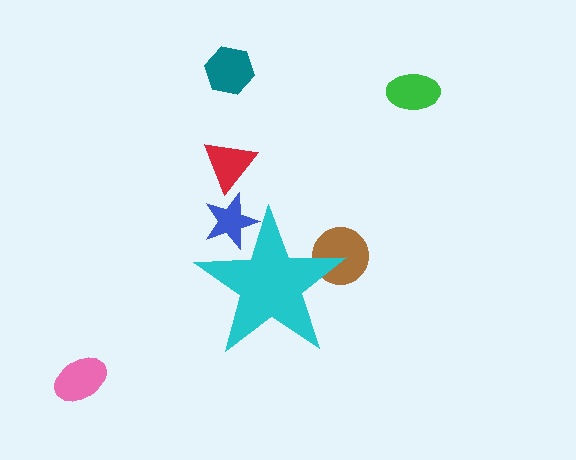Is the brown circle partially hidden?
Yes, the brown circle is partially hidden behind the cyan star.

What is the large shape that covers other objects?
A cyan star.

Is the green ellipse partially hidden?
No, the green ellipse is fully visible.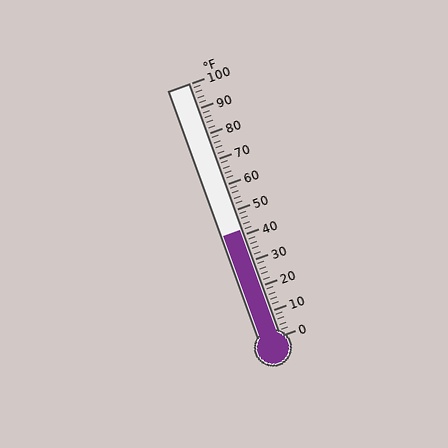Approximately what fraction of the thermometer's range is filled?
The thermometer is filled to approximately 40% of its range.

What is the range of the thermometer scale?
The thermometer scale ranges from 0°F to 100°F.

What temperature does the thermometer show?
The thermometer shows approximately 42°F.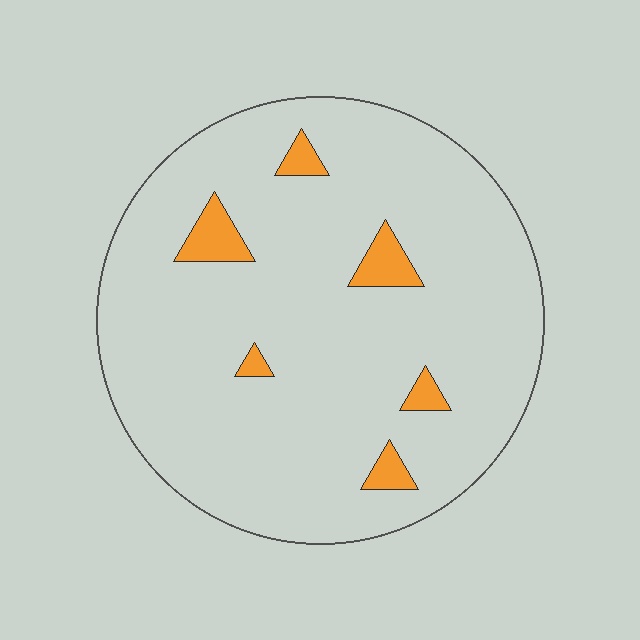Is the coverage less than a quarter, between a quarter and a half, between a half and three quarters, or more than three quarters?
Less than a quarter.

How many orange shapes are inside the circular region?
6.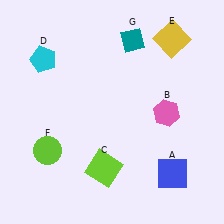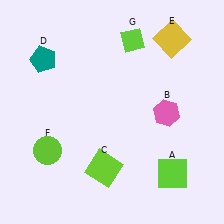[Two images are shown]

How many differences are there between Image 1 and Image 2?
There are 3 differences between the two images.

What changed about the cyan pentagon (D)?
In Image 1, D is cyan. In Image 2, it changed to teal.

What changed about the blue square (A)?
In Image 1, A is blue. In Image 2, it changed to lime.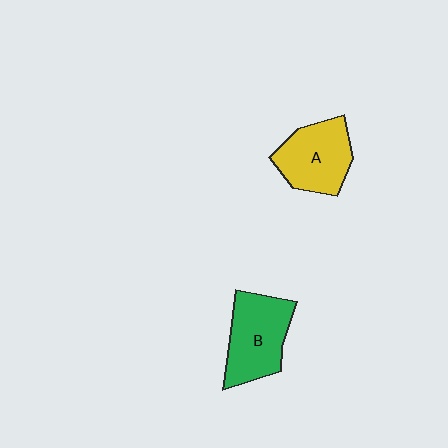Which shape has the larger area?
Shape B (green).